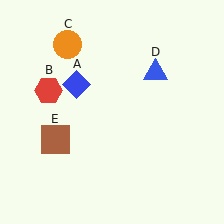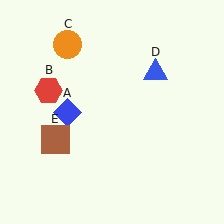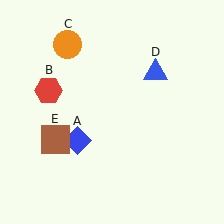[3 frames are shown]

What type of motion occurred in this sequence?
The blue diamond (object A) rotated counterclockwise around the center of the scene.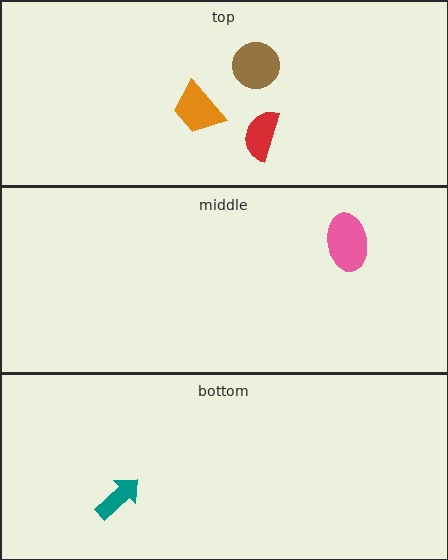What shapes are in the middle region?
The pink ellipse.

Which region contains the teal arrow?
The bottom region.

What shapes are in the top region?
The brown circle, the red semicircle, the orange trapezoid.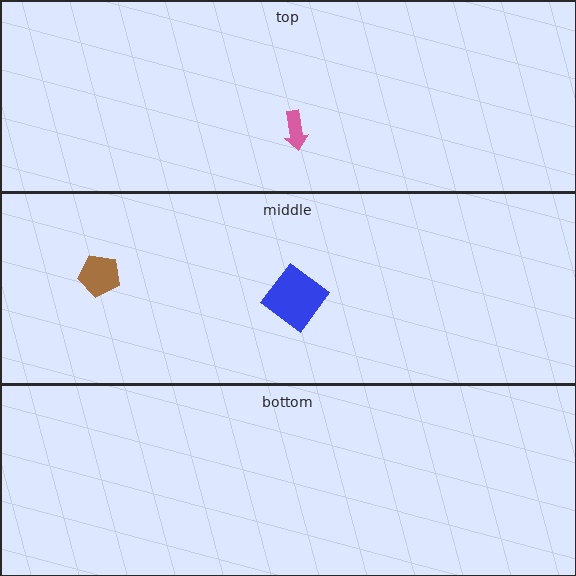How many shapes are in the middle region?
2.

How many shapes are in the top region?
1.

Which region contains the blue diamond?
The middle region.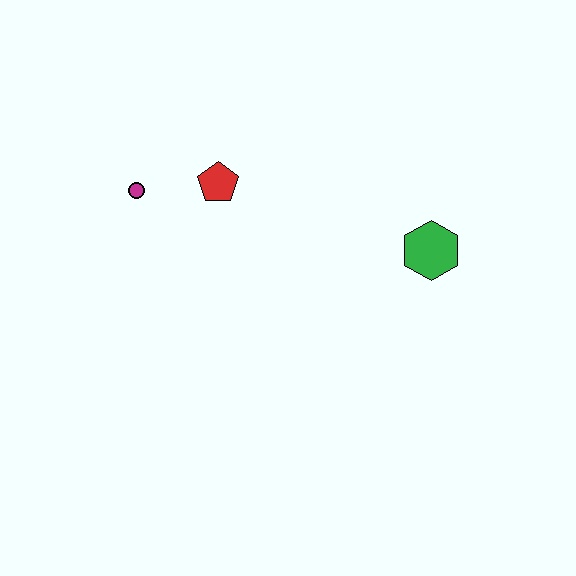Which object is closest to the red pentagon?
The magenta circle is closest to the red pentagon.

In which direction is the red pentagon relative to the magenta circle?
The red pentagon is to the right of the magenta circle.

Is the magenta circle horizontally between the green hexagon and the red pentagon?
No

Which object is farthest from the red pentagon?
The green hexagon is farthest from the red pentagon.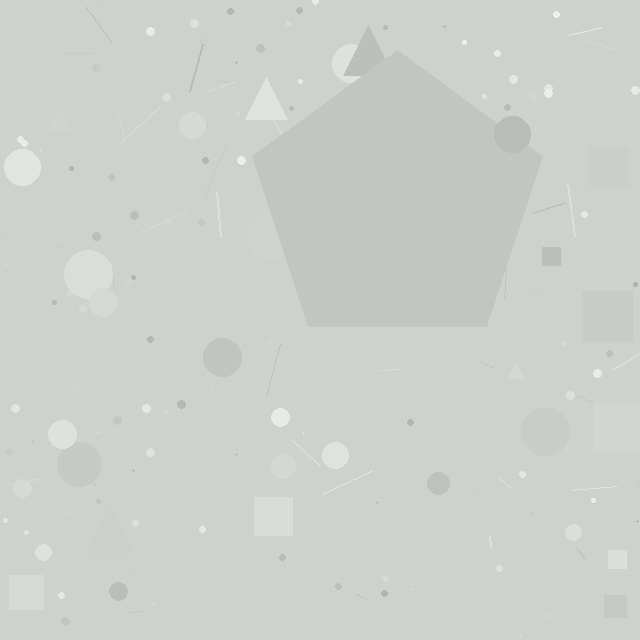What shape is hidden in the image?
A pentagon is hidden in the image.